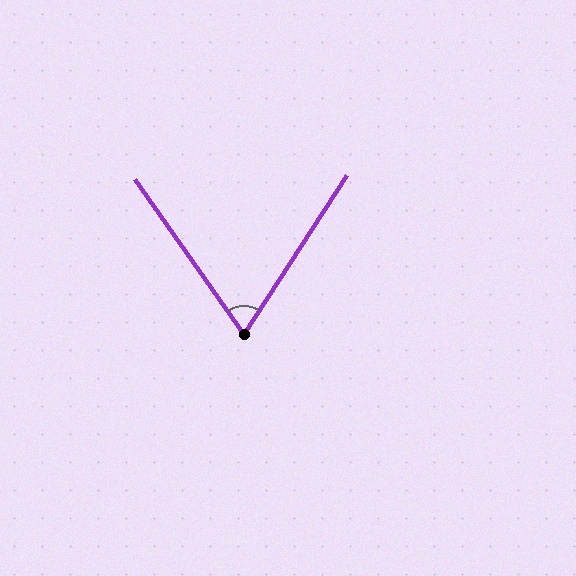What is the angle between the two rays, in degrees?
Approximately 68 degrees.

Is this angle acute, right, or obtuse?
It is acute.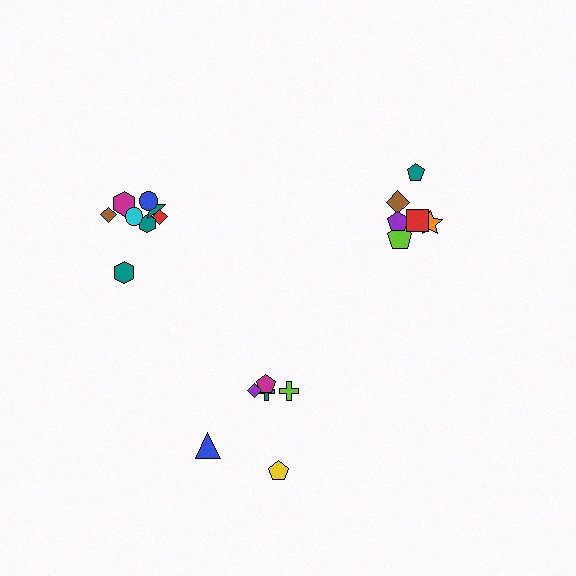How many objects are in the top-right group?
There are 6 objects.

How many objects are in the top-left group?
There are 8 objects.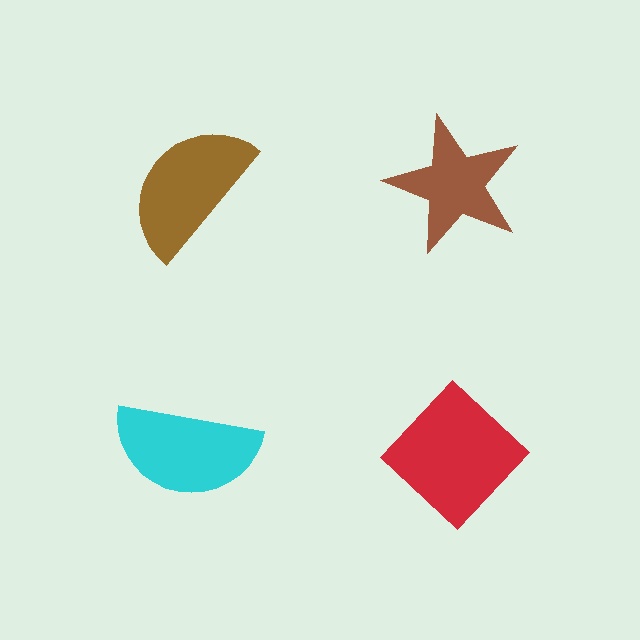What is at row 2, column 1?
A cyan semicircle.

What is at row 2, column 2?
A red diamond.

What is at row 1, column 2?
A brown star.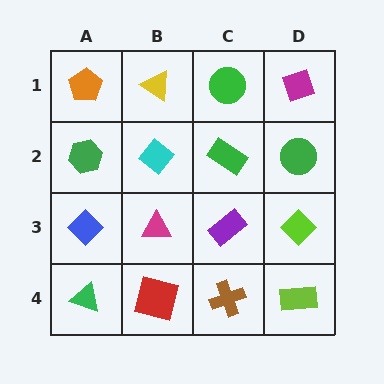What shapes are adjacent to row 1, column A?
A green hexagon (row 2, column A), a yellow triangle (row 1, column B).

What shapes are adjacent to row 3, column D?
A green circle (row 2, column D), a lime rectangle (row 4, column D), a purple rectangle (row 3, column C).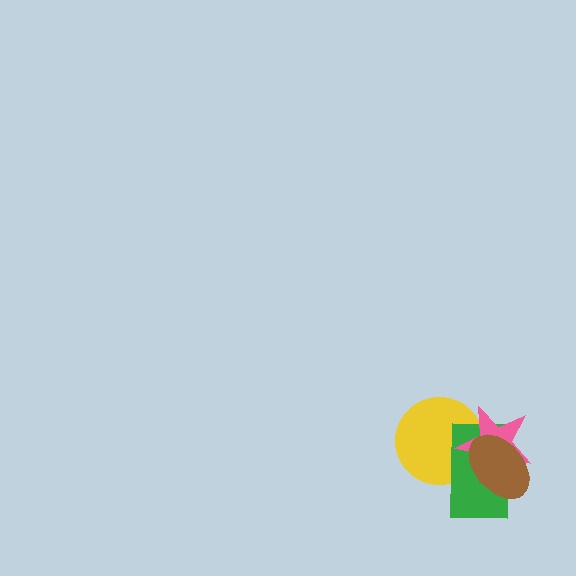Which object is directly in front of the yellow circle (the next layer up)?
The green rectangle is directly in front of the yellow circle.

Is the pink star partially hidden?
Yes, it is partially covered by another shape.